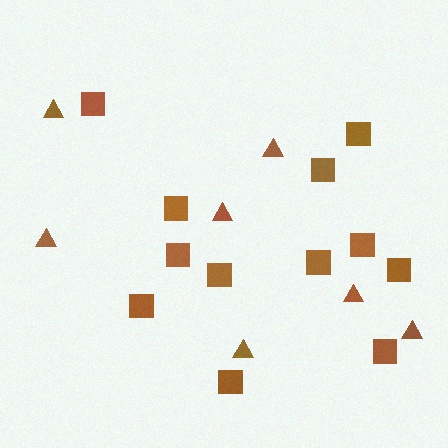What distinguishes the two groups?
There are 2 groups: one group of squares (12) and one group of triangles (7).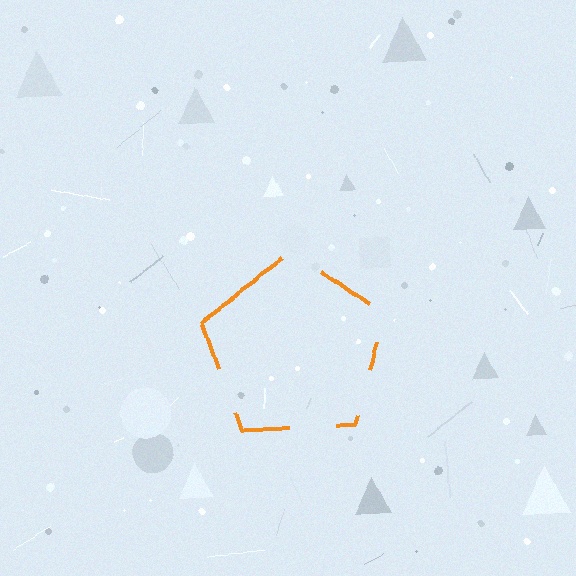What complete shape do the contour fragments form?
The contour fragments form a pentagon.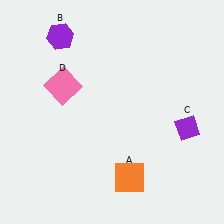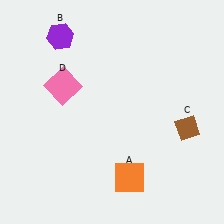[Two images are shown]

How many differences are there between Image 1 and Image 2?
There is 1 difference between the two images.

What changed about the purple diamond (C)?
In Image 1, C is purple. In Image 2, it changed to brown.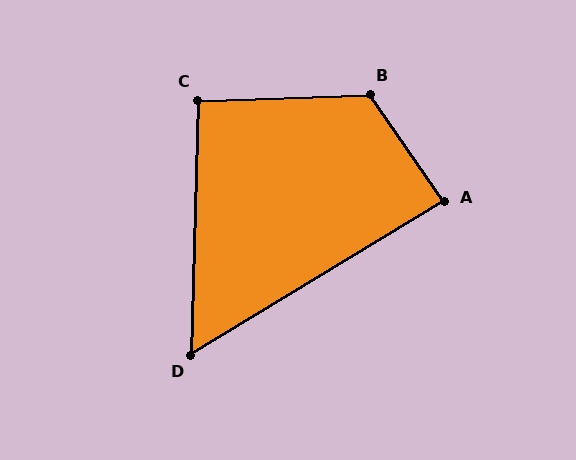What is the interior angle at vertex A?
Approximately 87 degrees (approximately right).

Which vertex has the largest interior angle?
B, at approximately 123 degrees.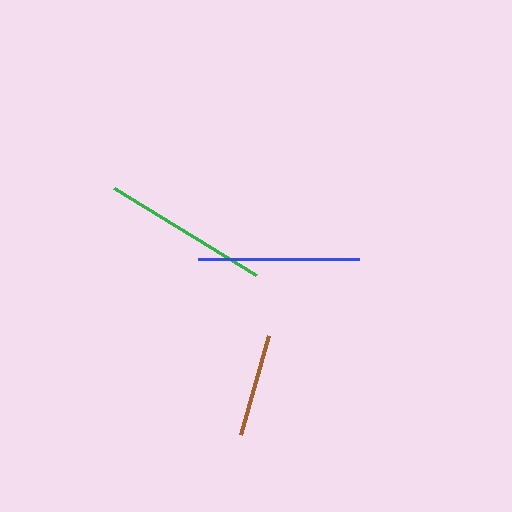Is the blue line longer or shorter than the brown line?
The blue line is longer than the brown line.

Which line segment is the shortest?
The brown line is the shortest at approximately 104 pixels.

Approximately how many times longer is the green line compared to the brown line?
The green line is approximately 1.6 times the length of the brown line.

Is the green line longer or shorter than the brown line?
The green line is longer than the brown line.